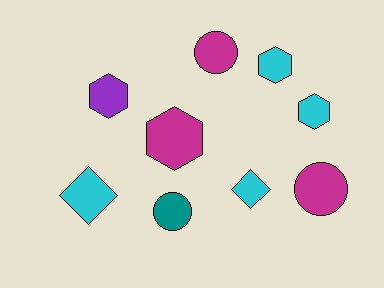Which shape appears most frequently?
Hexagon, with 4 objects.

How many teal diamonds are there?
There are no teal diamonds.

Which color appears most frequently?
Cyan, with 4 objects.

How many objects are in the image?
There are 9 objects.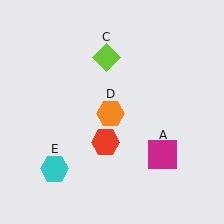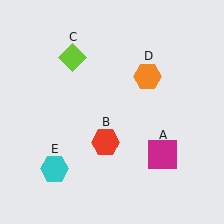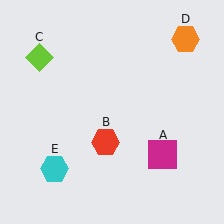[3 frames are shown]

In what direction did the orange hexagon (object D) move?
The orange hexagon (object D) moved up and to the right.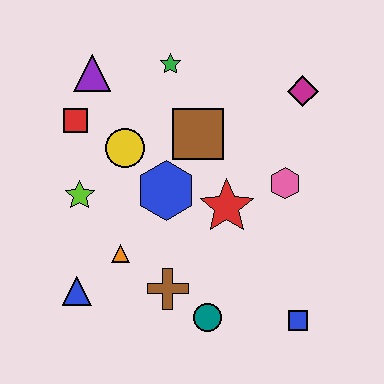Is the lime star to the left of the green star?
Yes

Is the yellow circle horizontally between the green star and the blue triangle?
Yes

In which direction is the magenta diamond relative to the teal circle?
The magenta diamond is above the teal circle.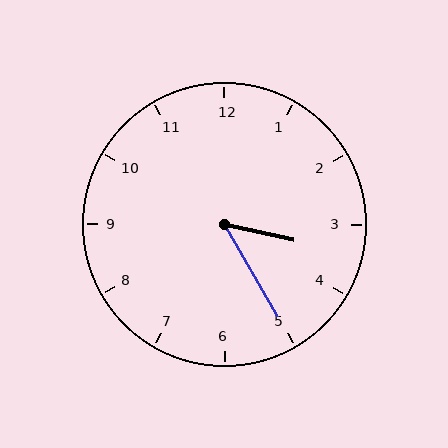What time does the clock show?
3:25.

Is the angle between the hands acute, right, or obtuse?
It is acute.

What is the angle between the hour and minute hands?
Approximately 48 degrees.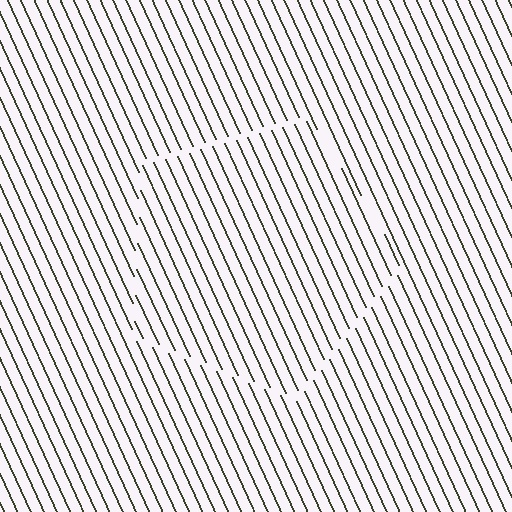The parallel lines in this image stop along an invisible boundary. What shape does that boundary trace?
An illusory pentagon. The interior of the shape contains the same grating, shifted by half a period — the contour is defined by the phase discontinuity where line-ends from the inner and outer gratings abut.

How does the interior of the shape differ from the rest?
The interior of the shape contains the same grating, shifted by half a period — the contour is defined by the phase discontinuity where line-ends from the inner and outer gratings abut.